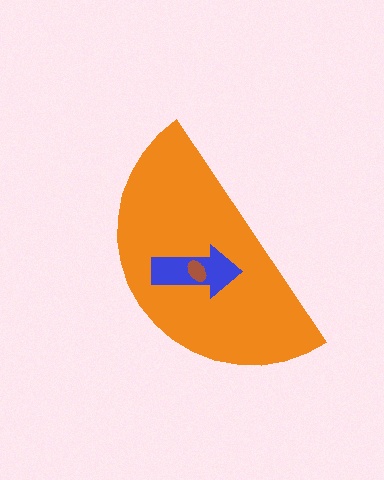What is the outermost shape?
The orange semicircle.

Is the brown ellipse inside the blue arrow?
Yes.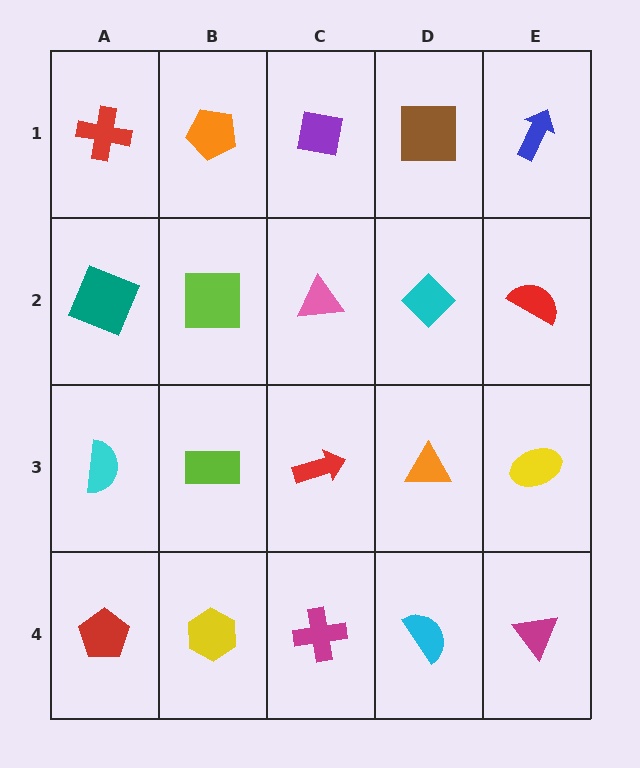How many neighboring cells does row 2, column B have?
4.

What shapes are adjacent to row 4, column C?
A red arrow (row 3, column C), a yellow hexagon (row 4, column B), a cyan semicircle (row 4, column D).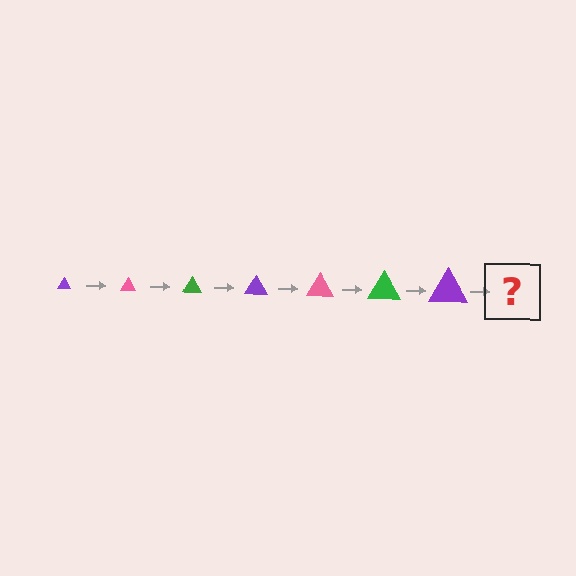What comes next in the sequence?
The next element should be a pink triangle, larger than the previous one.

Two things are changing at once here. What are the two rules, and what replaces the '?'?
The two rules are that the triangle grows larger each step and the color cycles through purple, pink, and green. The '?' should be a pink triangle, larger than the previous one.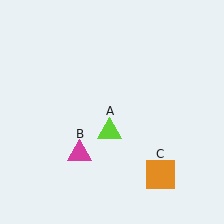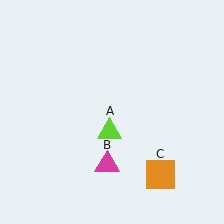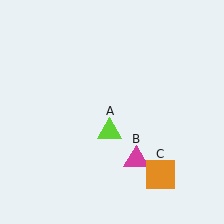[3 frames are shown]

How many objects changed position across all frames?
1 object changed position: magenta triangle (object B).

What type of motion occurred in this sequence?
The magenta triangle (object B) rotated counterclockwise around the center of the scene.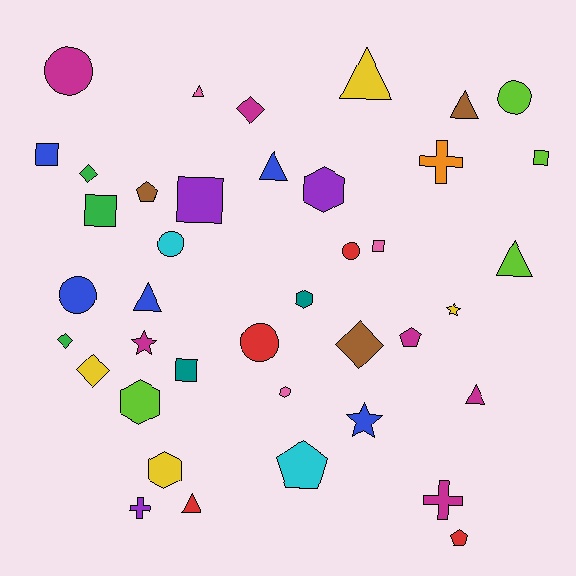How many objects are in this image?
There are 40 objects.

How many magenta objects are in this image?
There are 6 magenta objects.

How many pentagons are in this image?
There are 4 pentagons.